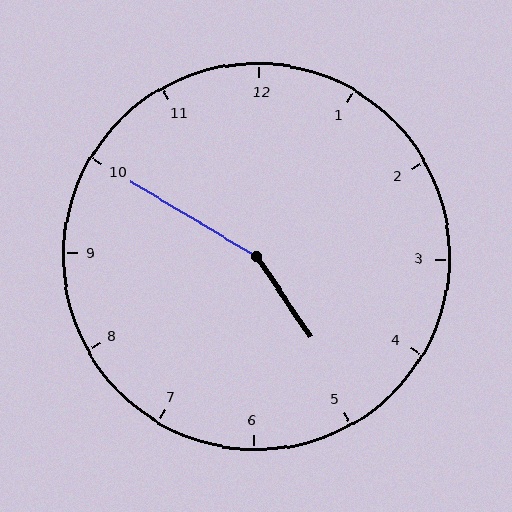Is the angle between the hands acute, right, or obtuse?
It is obtuse.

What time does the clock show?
4:50.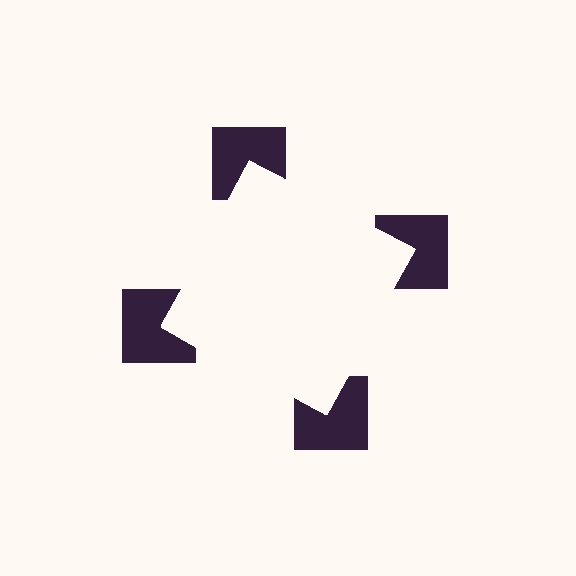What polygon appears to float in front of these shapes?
An illusory square — its edges are inferred from the aligned wedge cuts in the notched squares, not physically drawn.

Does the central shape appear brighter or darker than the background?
It typically appears slightly brighter than the background, even though no actual brightness change is drawn.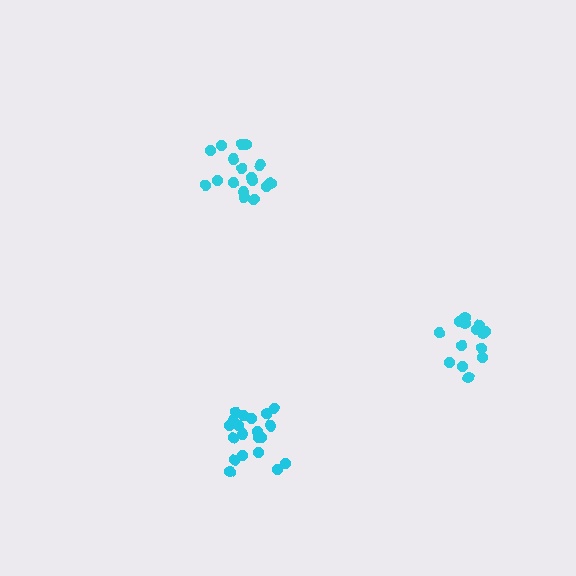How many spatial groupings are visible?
There are 3 spatial groupings.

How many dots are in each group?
Group 1: 15 dots, Group 2: 17 dots, Group 3: 20 dots (52 total).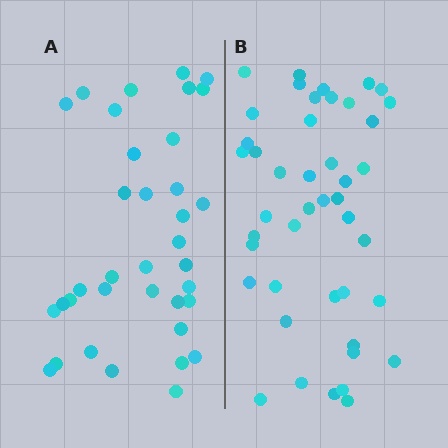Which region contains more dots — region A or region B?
Region B (the right region) has more dots.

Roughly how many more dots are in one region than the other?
Region B has roughly 8 or so more dots than region A.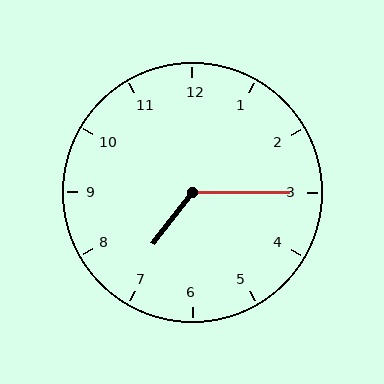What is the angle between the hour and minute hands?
Approximately 128 degrees.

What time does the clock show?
7:15.